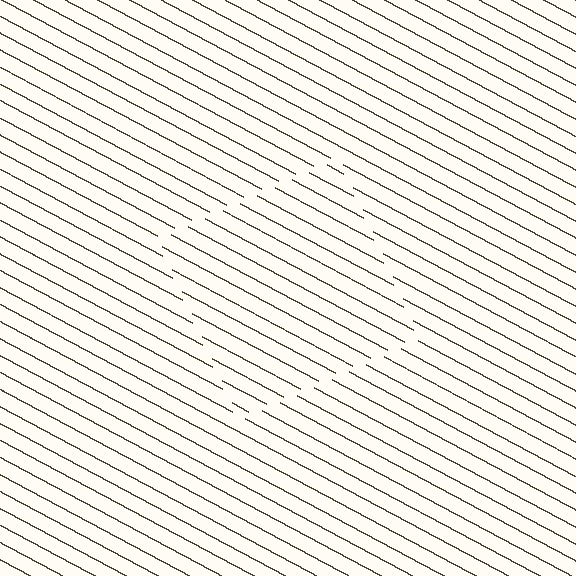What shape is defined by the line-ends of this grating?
An illusory square. The interior of the shape contains the same grating, shifted by half a period — the contour is defined by the phase discontinuity where line-ends from the inner and outer gratings abut.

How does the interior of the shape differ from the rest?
The interior of the shape contains the same grating, shifted by half a period — the contour is defined by the phase discontinuity where line-ends from the inner and outer gratings abut.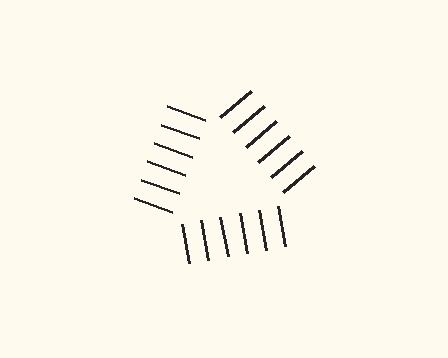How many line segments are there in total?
18 — 6 along each of the 3 edges.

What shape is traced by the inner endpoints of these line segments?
An illusory triangle — the line segments terminate on its edges but no continuous stroke is drawn.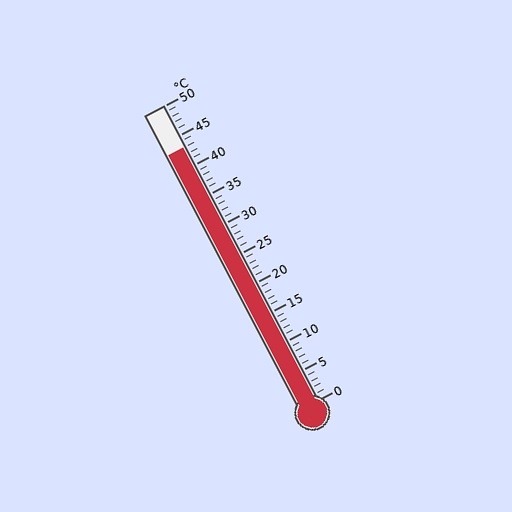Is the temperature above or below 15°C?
The temperature is above 15°C.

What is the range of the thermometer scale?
The thermometer scale ranges from 0°C to 50°C.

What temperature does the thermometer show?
The thermometer shows approximately 43°C.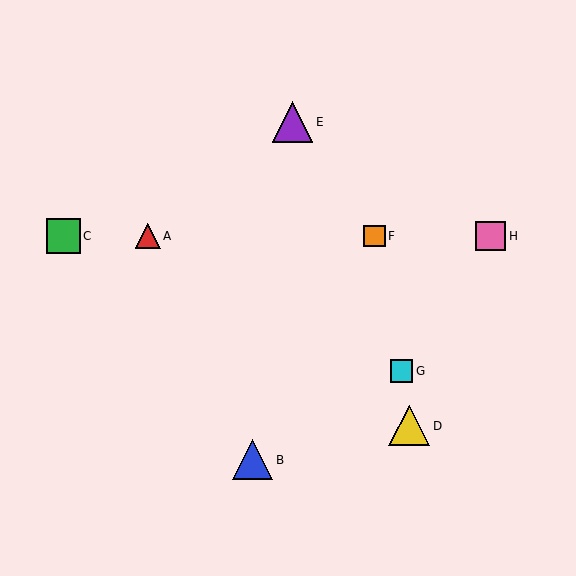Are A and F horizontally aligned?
Yes, both are at y≈236.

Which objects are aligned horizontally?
Objects A, C, F, H are aligned horizontally.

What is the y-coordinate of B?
Object B is at y≈460.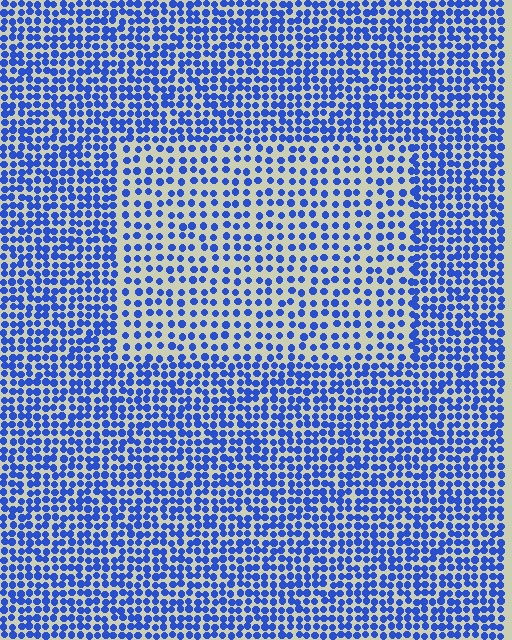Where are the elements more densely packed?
The elements are more densely packed outside the rectangle boundary.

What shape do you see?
I see a rectangle.